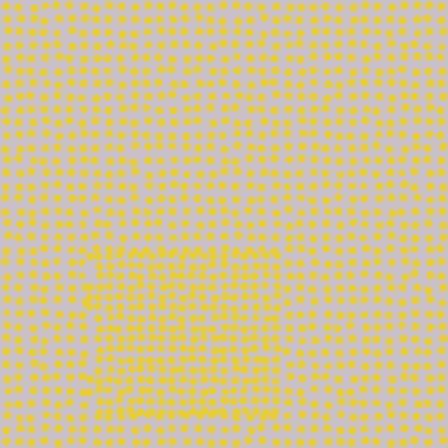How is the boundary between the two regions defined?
The boundary is defined by a change in element density (approximately 1.5x ratio). All elements are the same color, size, and shape.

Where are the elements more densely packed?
The elements are more densely packed inside the rectangle boundary.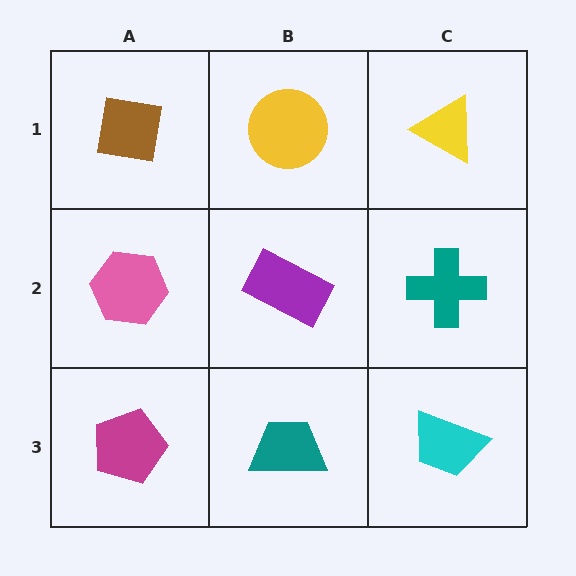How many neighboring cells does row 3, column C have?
2.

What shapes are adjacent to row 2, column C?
A yellow triangle (row 1, column C), a cyan trapezoid (row 3, column C), a purple rectangle (row 2, column B).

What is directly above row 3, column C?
A teal cross.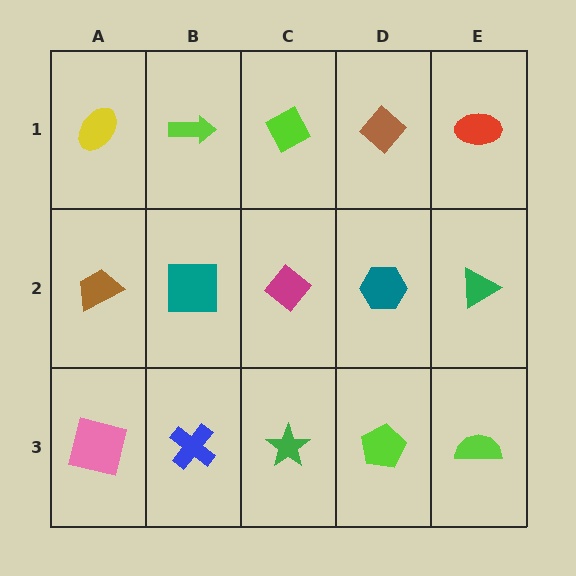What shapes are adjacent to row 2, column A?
A yellow ellipse (row 1, column A), a pink square (row 3, column A), a teal square (row 2, column B).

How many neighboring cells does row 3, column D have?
3.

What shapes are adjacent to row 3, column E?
A green triangle (row 2, column E), a lime pentagon (row 3, column D).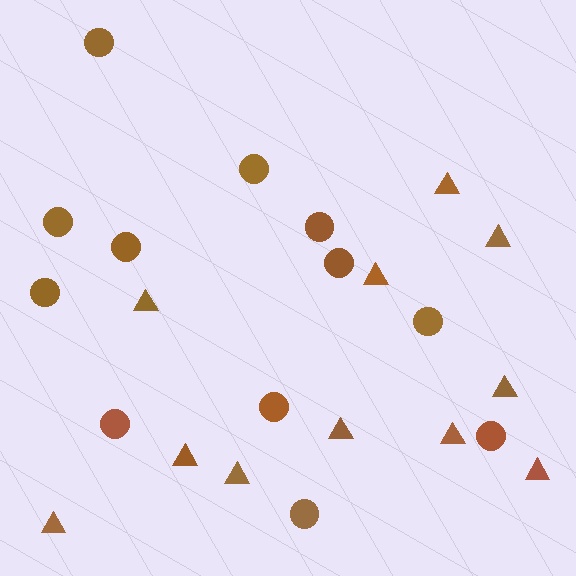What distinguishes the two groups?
There are 2 groups: one group of triangles (11) and one group of circles (12).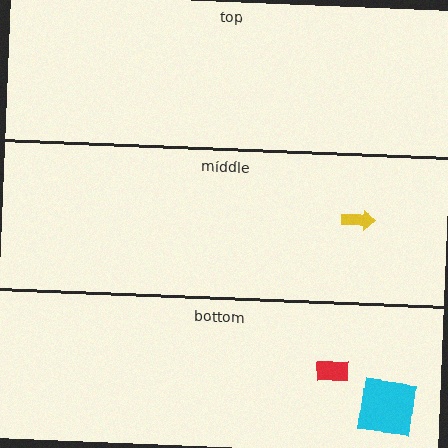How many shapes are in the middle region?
1.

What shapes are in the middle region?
The yellow arrow.